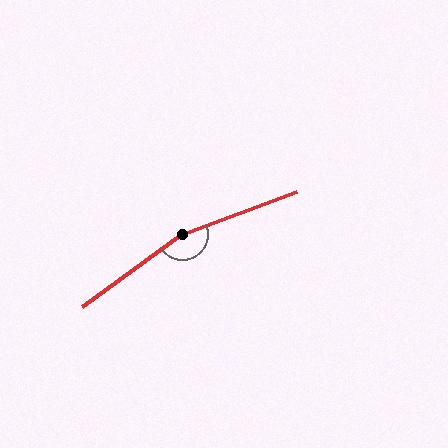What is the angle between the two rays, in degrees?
Approximately 165 degrees.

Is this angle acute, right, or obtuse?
It is obtuse.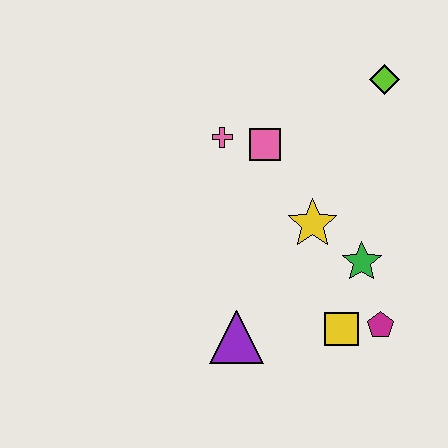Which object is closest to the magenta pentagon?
The yellow square is closest to the magenta pentagon.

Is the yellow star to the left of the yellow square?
Yes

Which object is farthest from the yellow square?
The lime diamond is farthest from the yellow square.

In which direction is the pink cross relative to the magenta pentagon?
The pink cross is above the magenta pentagon.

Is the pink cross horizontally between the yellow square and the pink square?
No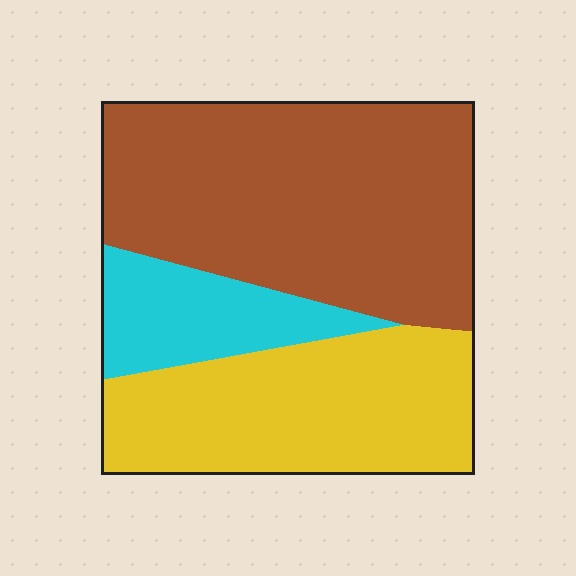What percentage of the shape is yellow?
Yellow covers 34% of the shape.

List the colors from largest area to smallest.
From largest to smallest: brown, yellow, cyan.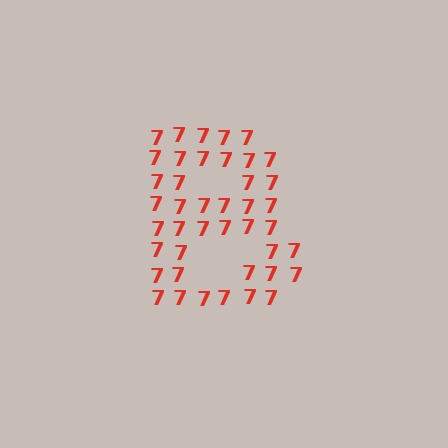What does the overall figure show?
The overall figure shows the letter B.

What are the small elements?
The small elements are digit 7's.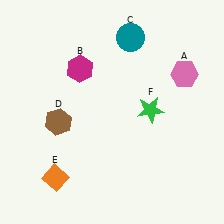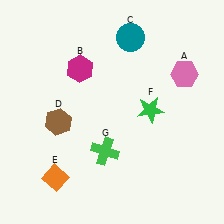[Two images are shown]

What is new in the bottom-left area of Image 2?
A green cross (G) was added in the bottom-left area of Image 2.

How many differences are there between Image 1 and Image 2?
There is 1 difference between the two images.